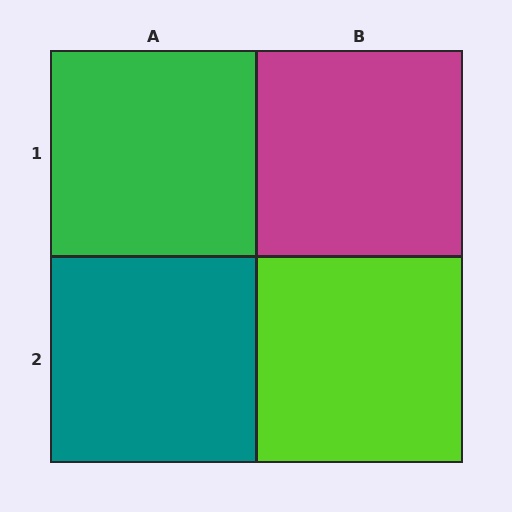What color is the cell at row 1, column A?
Green.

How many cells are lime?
1 cell is lime.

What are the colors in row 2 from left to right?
Teal, lime.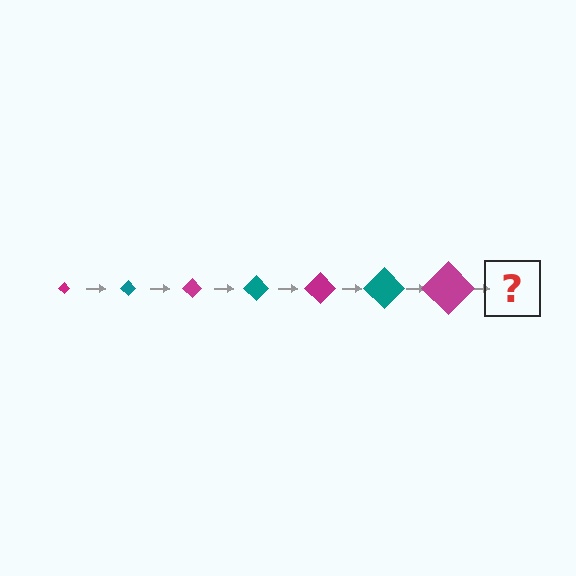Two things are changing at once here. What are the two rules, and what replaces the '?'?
The two rules are that the diamond grows larger each step and the color cycles through magenta and teal. The '?' should be a teal diamond, larger than the previous one.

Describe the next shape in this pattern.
It should be a teal diamond, larger than the previous one.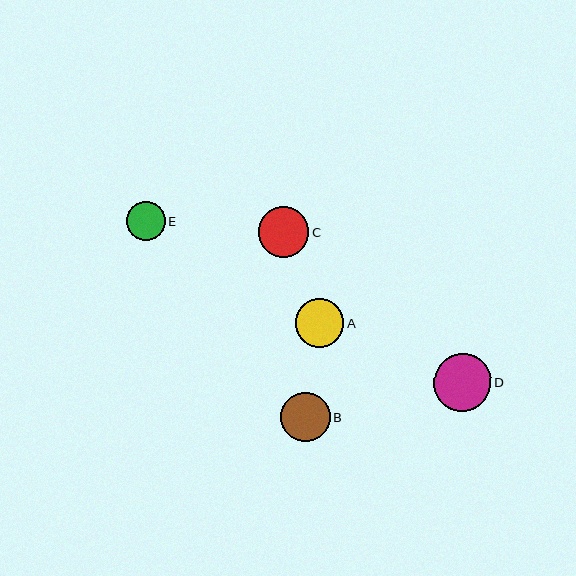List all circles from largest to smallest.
From largest to smallest: D, C, B, A, E.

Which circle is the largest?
Circle D is the largest with a size of approximately 58 pixels.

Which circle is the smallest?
Circle E is the smallest with a size of approximately 39 pixels.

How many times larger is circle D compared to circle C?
Circle D is approximately 1.2 times the size of circle C.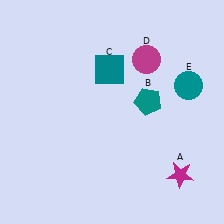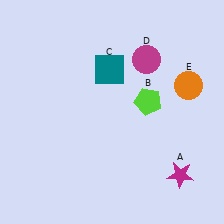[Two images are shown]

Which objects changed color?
B changed from teal to lime. E changed from teal to orange.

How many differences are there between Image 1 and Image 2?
There are 2 differences between the two images.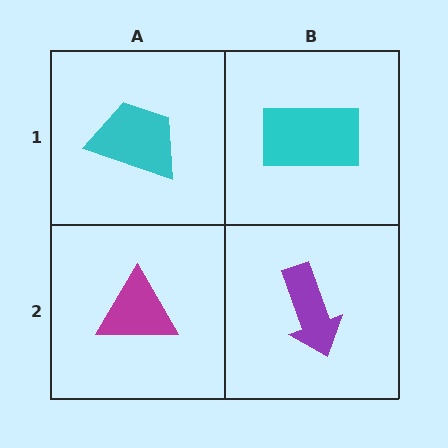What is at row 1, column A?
A cyan trapezoid.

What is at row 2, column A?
A magenta triangle.